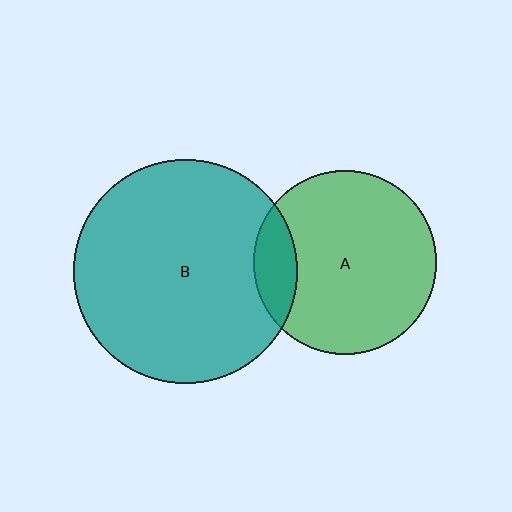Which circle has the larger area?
Circle B (teal).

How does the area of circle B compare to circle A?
Approximately 1.5 times.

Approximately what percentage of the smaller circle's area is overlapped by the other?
Approximately 15%.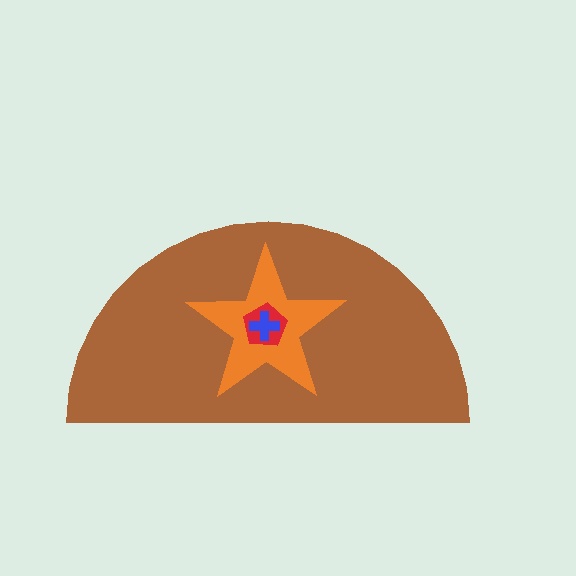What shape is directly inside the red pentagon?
The blue cross.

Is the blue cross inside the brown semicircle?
Yes.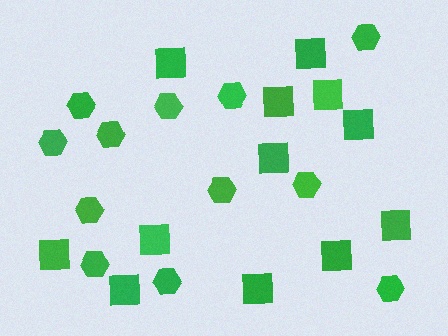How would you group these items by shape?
There are 2 groups: one group of squares (12) and one group of hexagons (12).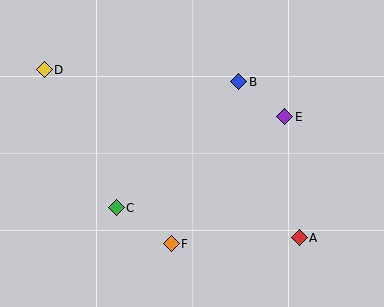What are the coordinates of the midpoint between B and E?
The midpoint between B and E is at (262, 99).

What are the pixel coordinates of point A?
Point A is at (299, 238).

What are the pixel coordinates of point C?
Point C is at (116, 208).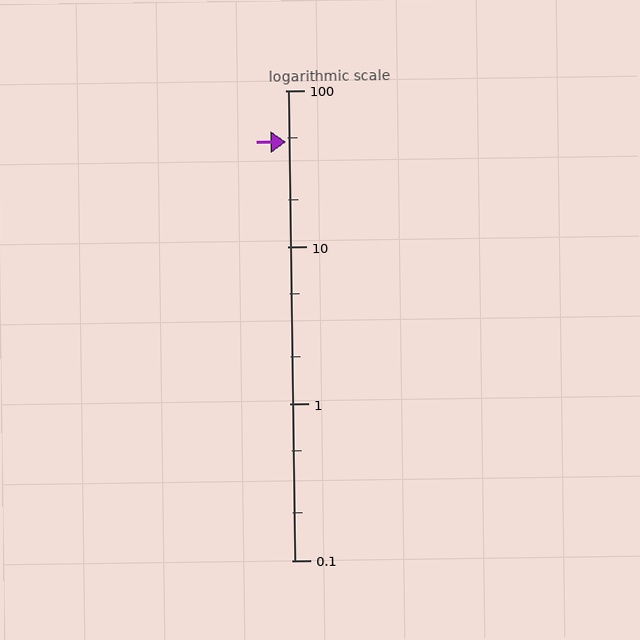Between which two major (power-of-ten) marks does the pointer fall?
The pointer is between 10 and 100.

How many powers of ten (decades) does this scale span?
The scale spans 3 decades, from 0.1 to 100.